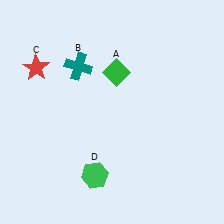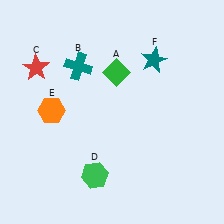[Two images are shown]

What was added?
An orange hexagon (E), a teal star (F) were added in Image 2.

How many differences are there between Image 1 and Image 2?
There are 2 differences between the two images.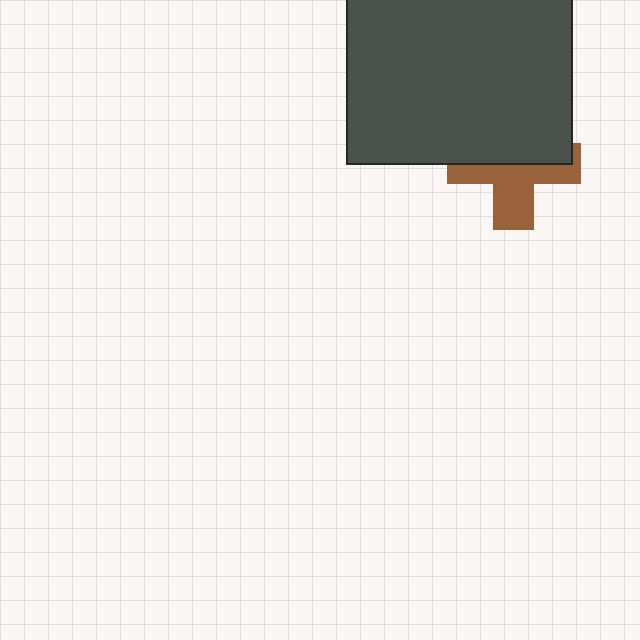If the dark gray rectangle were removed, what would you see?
You would see the complete brown cross.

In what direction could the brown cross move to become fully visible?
The brown cross could move down. That would shift it out from behind the dark gray rectangle entirely.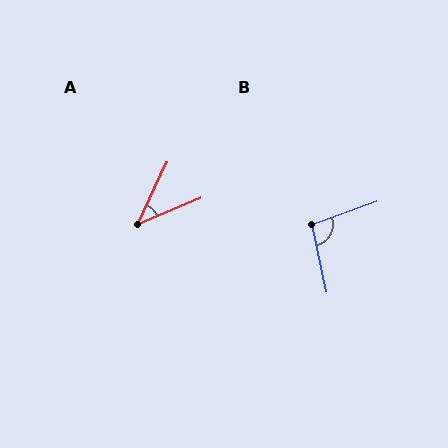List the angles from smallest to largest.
A (41°), B (98°).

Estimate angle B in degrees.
Approximately 98 degrees.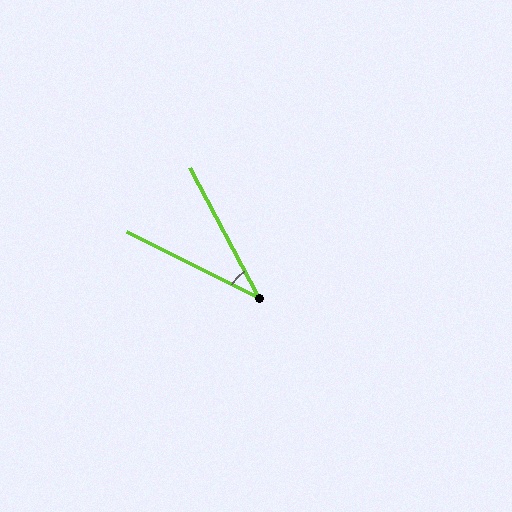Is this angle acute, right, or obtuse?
It is acute.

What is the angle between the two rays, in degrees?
Approximately 35 degrees.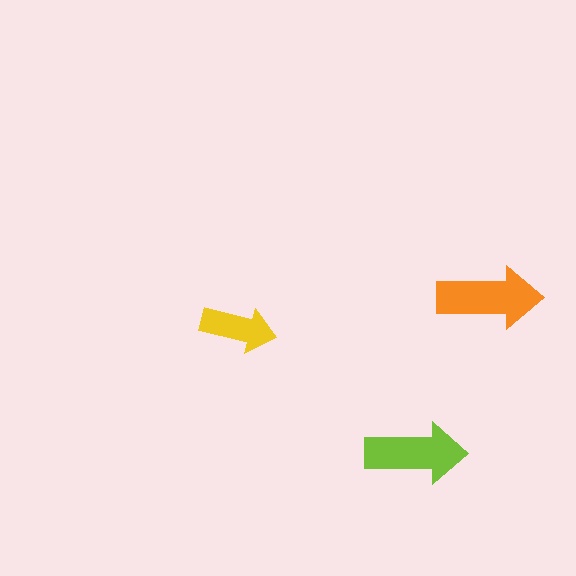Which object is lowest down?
The lime arrow is bottommost.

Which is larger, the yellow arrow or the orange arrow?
The orange one.